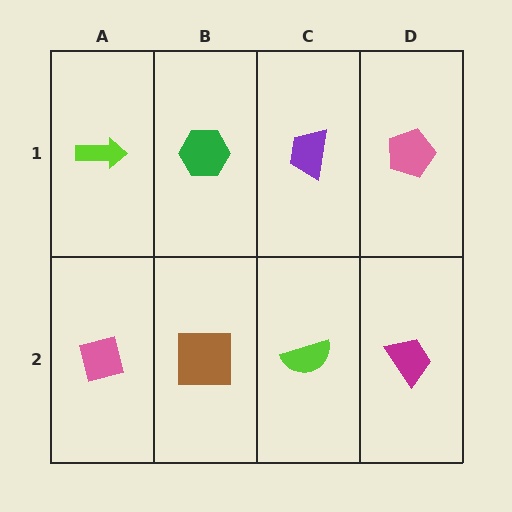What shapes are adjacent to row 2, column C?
A purple trapezoid (row 1, column C), a brown square (row 2, column B), a magenta trapezoid (row 2, column D).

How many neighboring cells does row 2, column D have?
2.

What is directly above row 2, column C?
A purple trapezoid.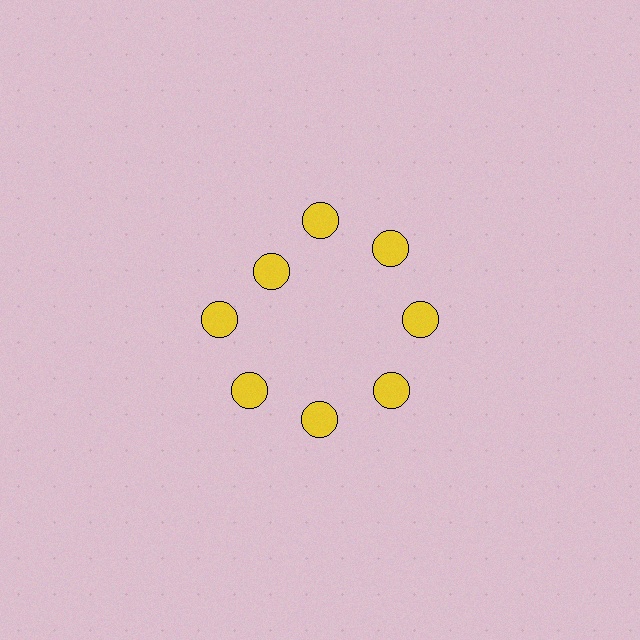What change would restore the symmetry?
The symmetry would be restored by moving it outward, back onto the ring so that all 8 circles sit at equal angles and equal distance from the center.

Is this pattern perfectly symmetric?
No. The 8 yellow circles are arranged in a ring, but one element near the 10 o'clock position is pulled inward toward the center, breaking the 8-fold rotational symmetry.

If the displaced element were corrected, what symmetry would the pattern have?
It would have 8-fold rotational symmetry — the pattern would map onto itself every 45 degrees.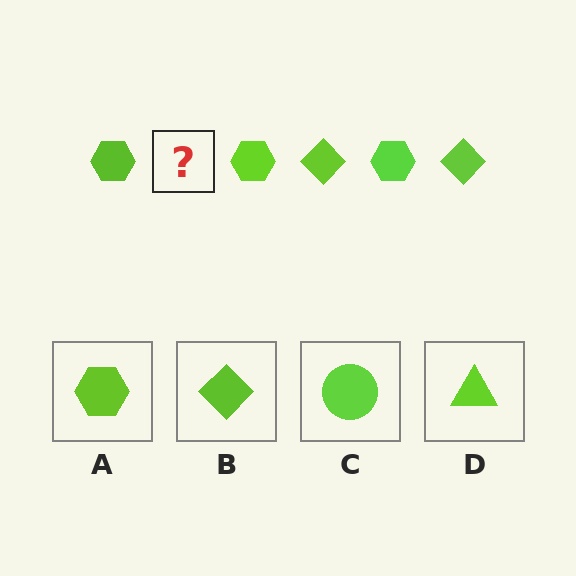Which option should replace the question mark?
Option B.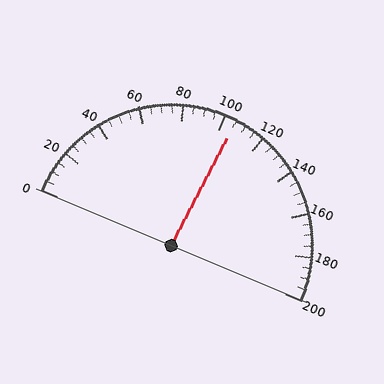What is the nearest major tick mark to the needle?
The nearest major tick mark is 100.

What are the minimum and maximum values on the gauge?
The gauge ranges from 0 to 200.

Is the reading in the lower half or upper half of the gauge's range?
The reading is in the upper half of the range (0 to 200).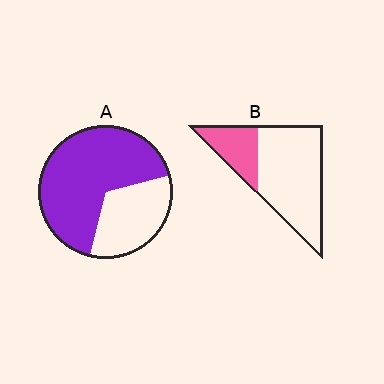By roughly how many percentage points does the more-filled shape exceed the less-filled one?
By roughly 40 percentage points (A over B).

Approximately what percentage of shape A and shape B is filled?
A is approximately 65% and B is approximately 25%.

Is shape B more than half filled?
No.